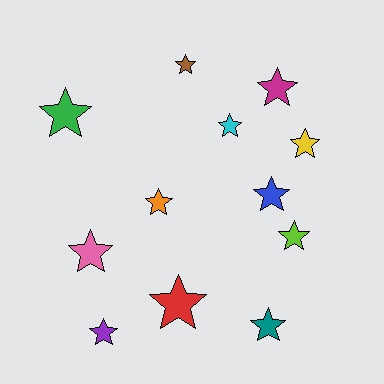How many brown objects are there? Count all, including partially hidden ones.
There is 1 brown object.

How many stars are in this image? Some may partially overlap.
There are 12 stars.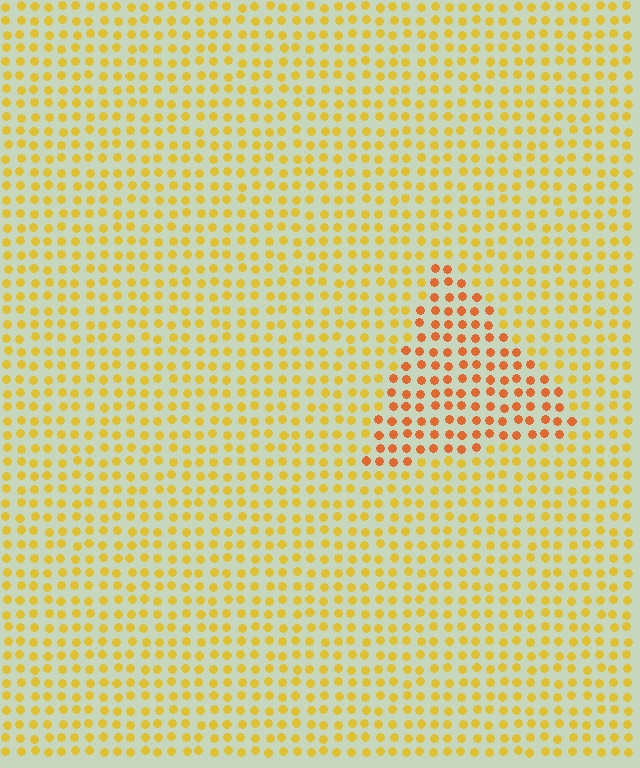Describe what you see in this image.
The image is filled with small yellow elements in a uniform arrangement. A triangle-shaped region is visible where the elements are tinted to a slightly different hue, forming a subtle color boundary.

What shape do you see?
I see a triangle.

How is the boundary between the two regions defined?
The boundary is defined purely by a slight shift in hue (about 30 degrees). Spacing, size, and orientation are identical on both sides.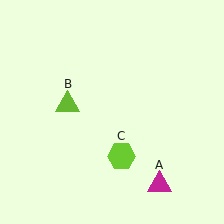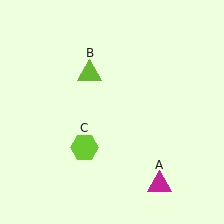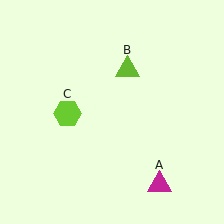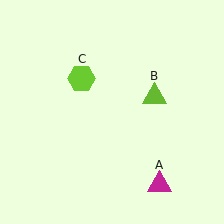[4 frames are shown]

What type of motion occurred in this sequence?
The lime triangle (object B), lime hexagon (object C) rotated clockwise around the center of the scene.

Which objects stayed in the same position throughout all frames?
Magenta triangle (object A) remained stationary.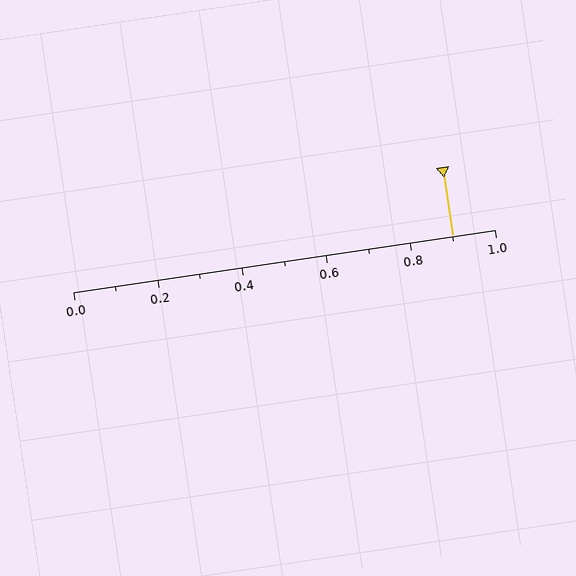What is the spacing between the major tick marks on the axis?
The major ticks are spaced 0.2 apart.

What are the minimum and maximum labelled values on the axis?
The axis runs from 0.0 to 1.0.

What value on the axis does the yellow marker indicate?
The marker indicates approximately 0.9.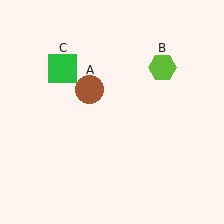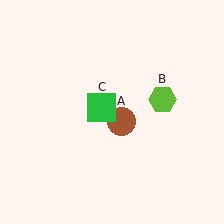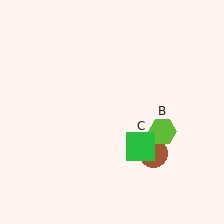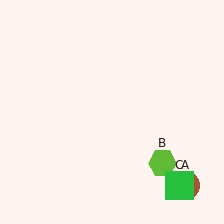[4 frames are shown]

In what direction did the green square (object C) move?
The green square (object C) moved down and to the right.